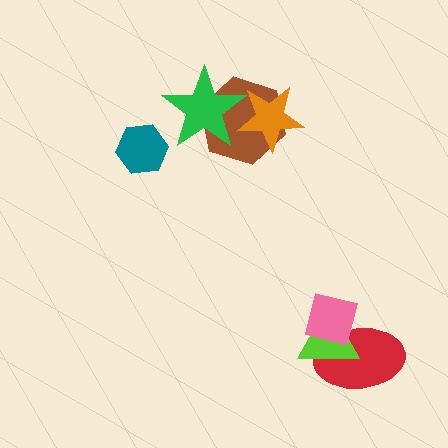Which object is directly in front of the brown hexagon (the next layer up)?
The orange star is directly in front of the brown hexagon.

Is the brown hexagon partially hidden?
Yes, it is partially covered by another shape.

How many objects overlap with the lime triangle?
2 objects overlap with the lime triangle.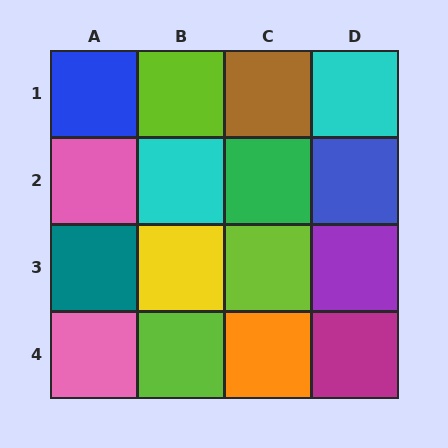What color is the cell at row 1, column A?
Blue.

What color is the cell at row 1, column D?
Cyan.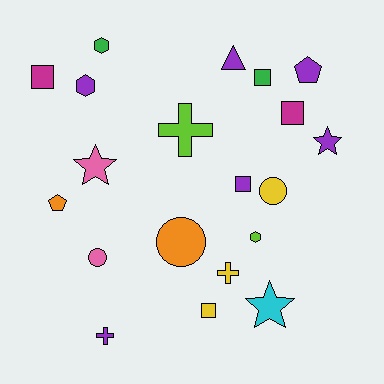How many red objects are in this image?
There are no red objects.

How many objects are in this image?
There are 20 objects.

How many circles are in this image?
There are 3 circles.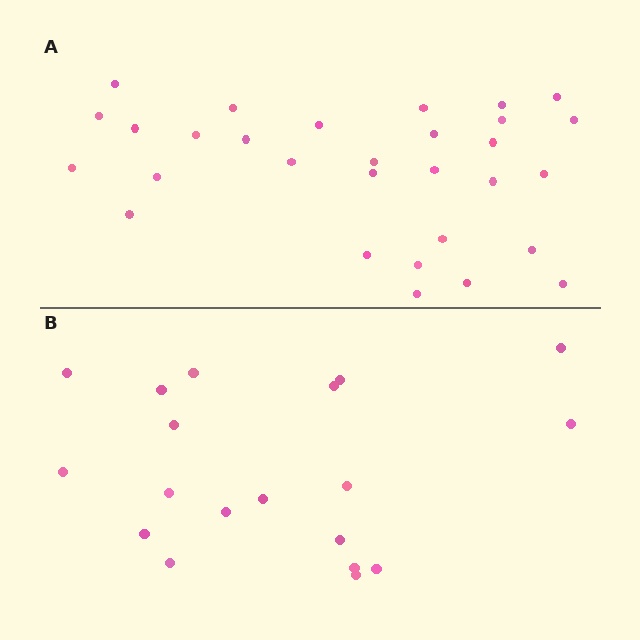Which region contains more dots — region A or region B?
Region A (the top region) has more dots.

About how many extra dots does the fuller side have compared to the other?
Region A has roughly 12 or so more dots than region B.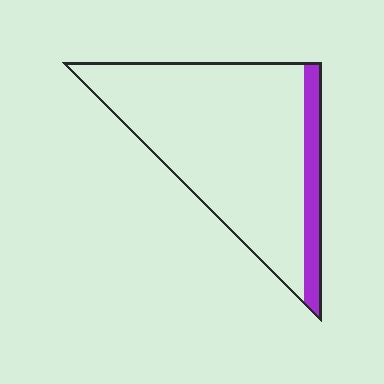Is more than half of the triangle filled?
No.